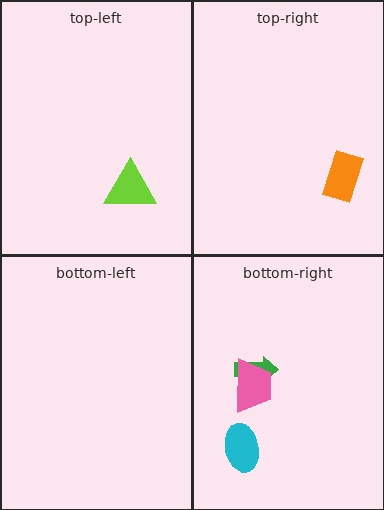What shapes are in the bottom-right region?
The green arrow, the cyan ellipse, the pink trapezoid.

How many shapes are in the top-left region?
1.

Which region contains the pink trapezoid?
The bottom-right region.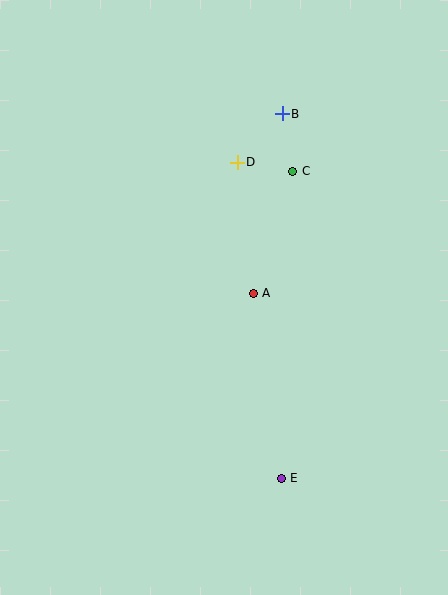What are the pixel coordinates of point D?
Point D is at (237, 162).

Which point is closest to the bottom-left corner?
Point E is closest to the bottom-left corner.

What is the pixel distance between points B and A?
The distance between B and A is 182 pixels.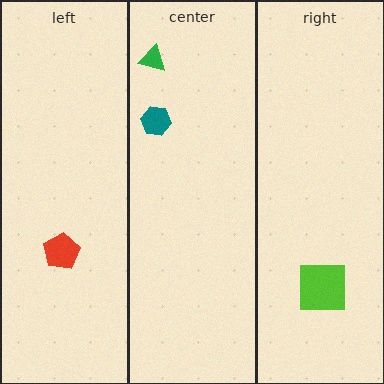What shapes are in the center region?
The teal hexagon, the green triangle.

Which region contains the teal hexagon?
The center region.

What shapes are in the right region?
The lime square.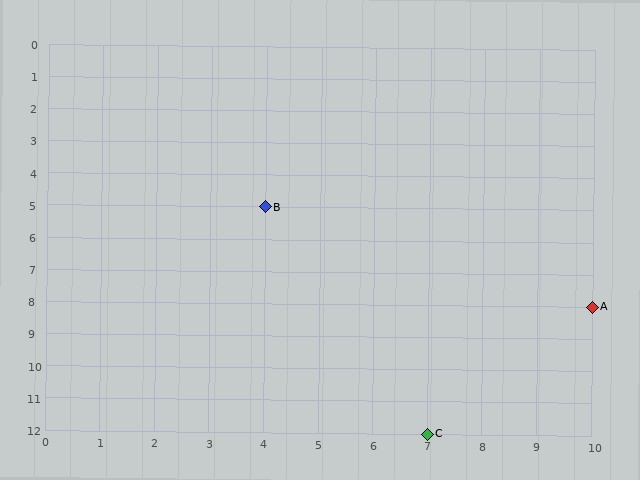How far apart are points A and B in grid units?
Points A and B are 6 columns and 3 rows apart (about 6.7 grid units diagonally).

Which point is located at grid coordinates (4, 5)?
Point B is at (4, 5).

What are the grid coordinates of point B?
Point B is at grid coordinates (4, 5).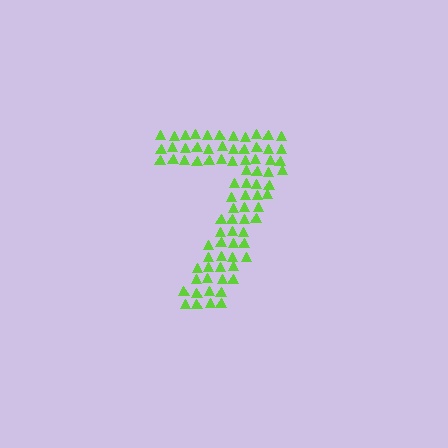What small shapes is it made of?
It is made of small triangles.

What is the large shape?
The large shape is the digit 7.